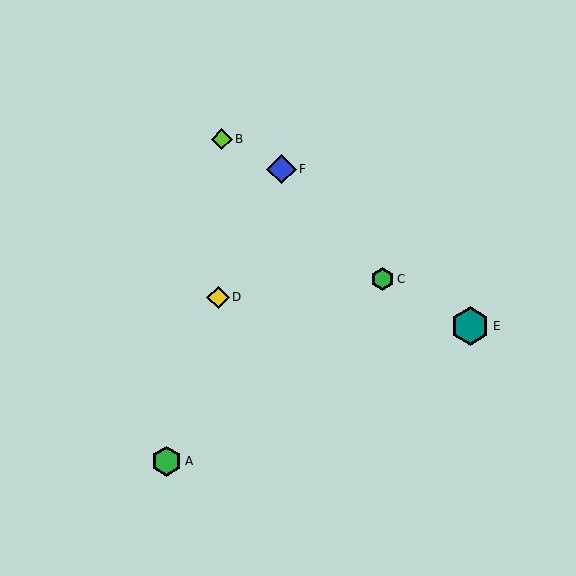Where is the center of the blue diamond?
The center of the blue diamond is at (282, 169).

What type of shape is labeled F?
Shape F is a blue diamond.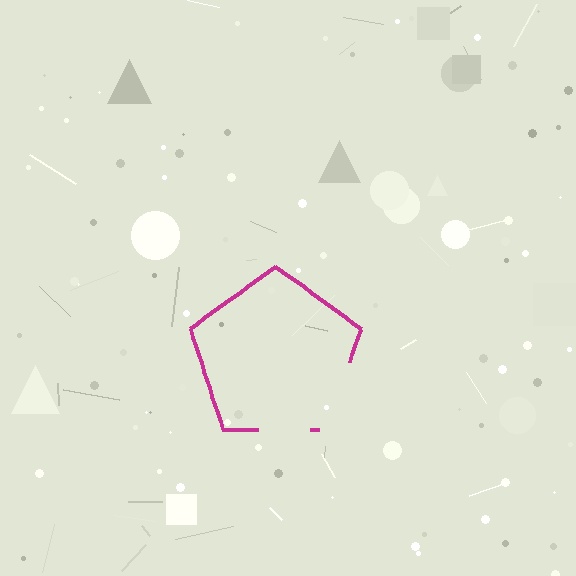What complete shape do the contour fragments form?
The contour fragments form a pentagon.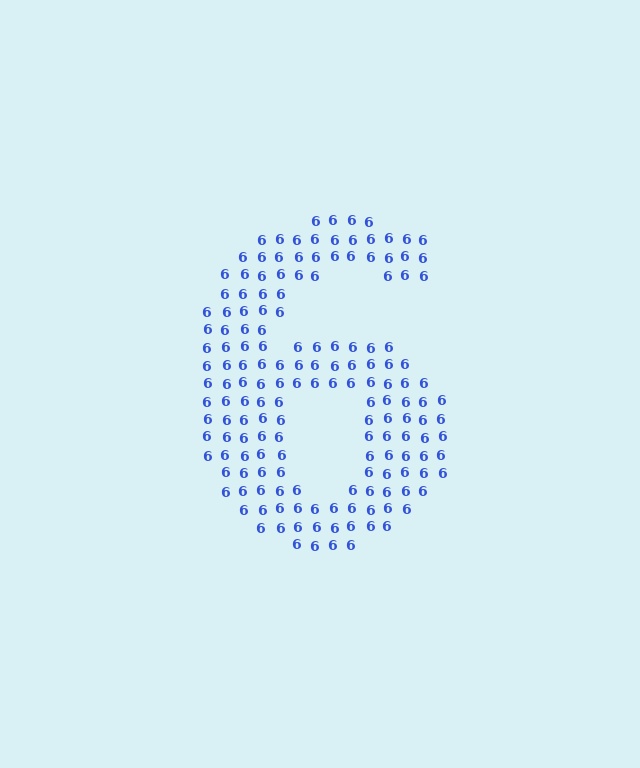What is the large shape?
The large shape is the digit 6.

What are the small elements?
The small elements are digit 6's.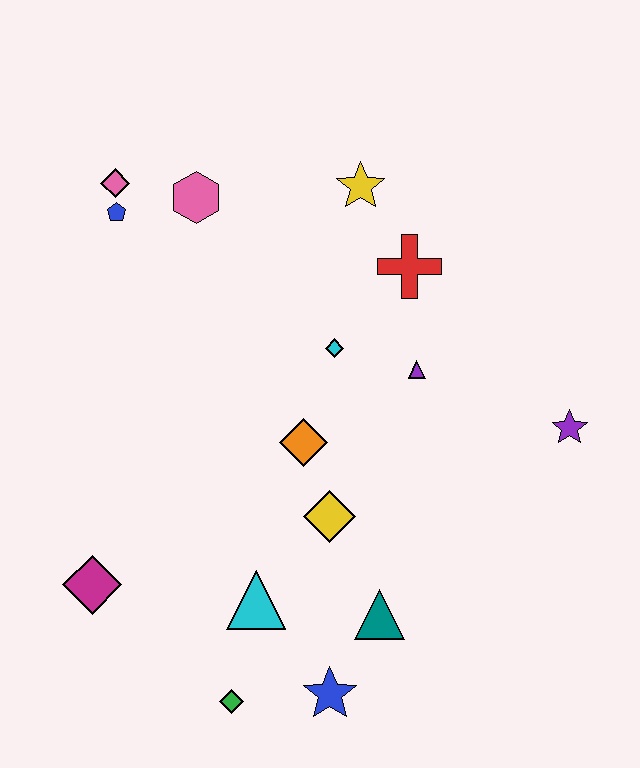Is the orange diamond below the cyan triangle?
No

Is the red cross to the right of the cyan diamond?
Yes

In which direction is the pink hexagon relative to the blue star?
The pink hexagon is above the blue star.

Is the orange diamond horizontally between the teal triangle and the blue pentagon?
Yes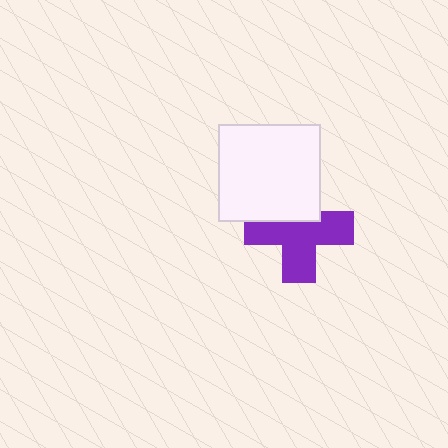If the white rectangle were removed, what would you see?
You would see the complete purple cross.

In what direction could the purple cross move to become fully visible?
The purple cross could move down. That would shift it out from behind the white rectangle entirely.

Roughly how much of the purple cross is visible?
Most of it is visible (roughly 67%).